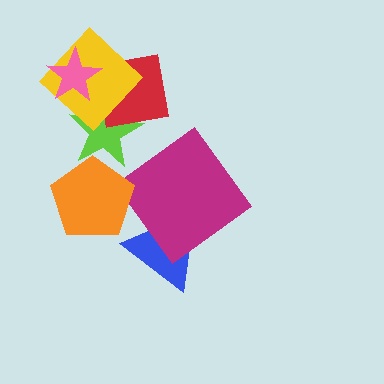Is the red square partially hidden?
Yes, it is partially covered by another shape.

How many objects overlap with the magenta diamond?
1 object overlaps with the magenta diamond.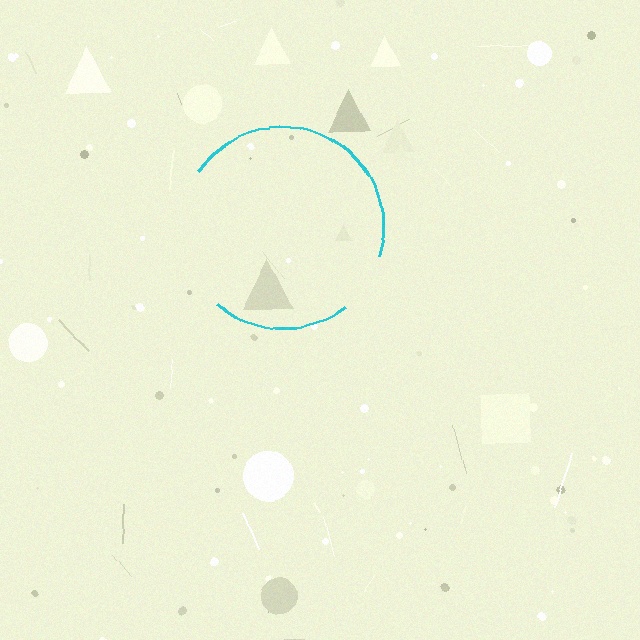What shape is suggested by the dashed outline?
The dashed outline suggests a circle.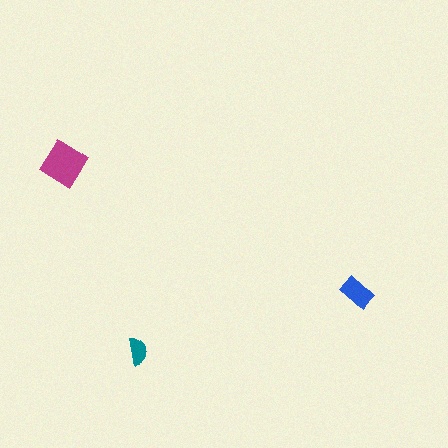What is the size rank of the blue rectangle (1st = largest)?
2nd.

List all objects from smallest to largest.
The teal semicircle, the blue rectangle, the magenta diamond.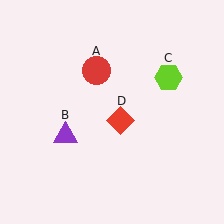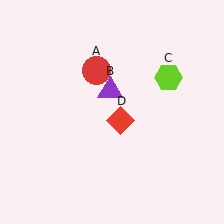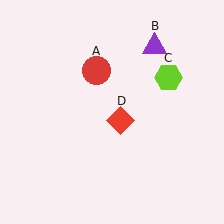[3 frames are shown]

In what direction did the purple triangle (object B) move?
The purple triangle (object B) moved up and to the right.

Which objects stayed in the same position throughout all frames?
Red circle (object A) and lime hexagon (object C) and red diamond (object D) remained stationary.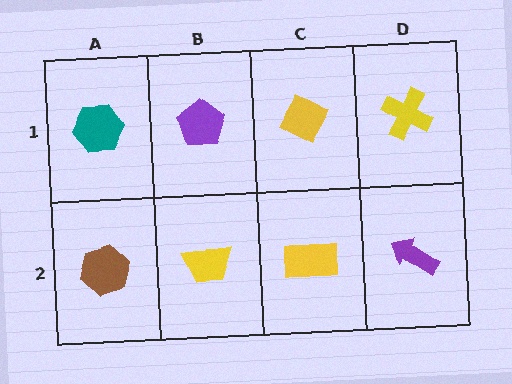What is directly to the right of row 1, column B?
A yellow diamond.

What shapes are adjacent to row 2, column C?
A yellow diamond (row 1, column C), a yellow trapezoid (row 2, column B), a purple arrow (row 2, column D).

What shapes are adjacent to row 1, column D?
A purple arrow (row 2, column D), a yellow diamond (row 1, column C).